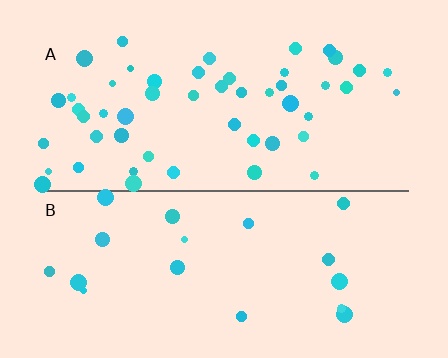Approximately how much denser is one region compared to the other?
Approximately 2.7× — region A over region B.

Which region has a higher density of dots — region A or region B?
A (the top).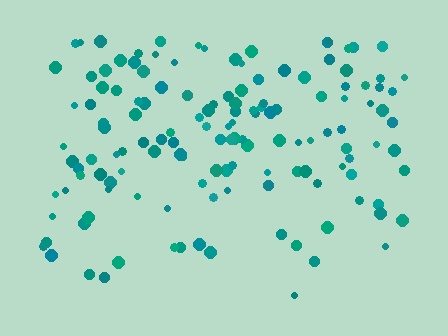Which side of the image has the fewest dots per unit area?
The bottom.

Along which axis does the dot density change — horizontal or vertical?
Vertical.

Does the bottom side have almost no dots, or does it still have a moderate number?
Still a moderate number, just noticeably fewer than the top.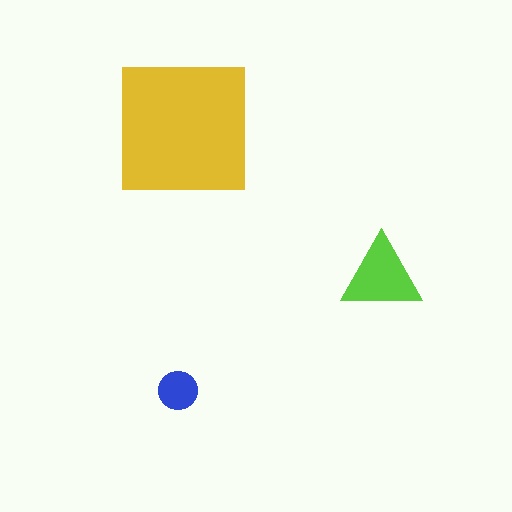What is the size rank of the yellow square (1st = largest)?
1st.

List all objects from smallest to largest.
The blue circle, the lime triangle, the yellow square.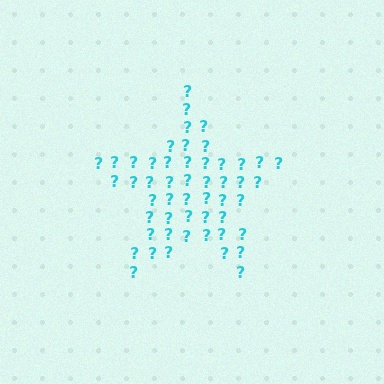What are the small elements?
The small elements are question marks.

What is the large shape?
The large shape is a star.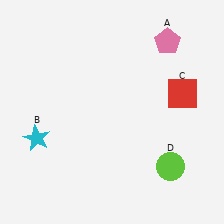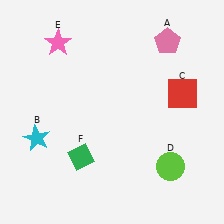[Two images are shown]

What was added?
A pink star (E), a green diamond (F) were added in Image 2.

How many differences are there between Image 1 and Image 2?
There are 2 differences between the two images.